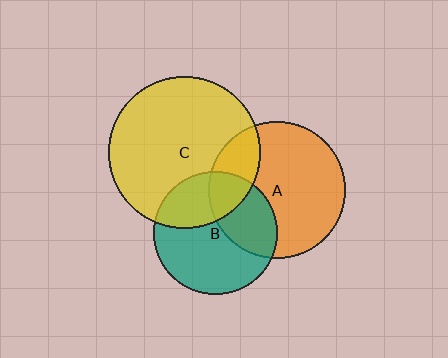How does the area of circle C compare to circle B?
Approximately 1.5 times.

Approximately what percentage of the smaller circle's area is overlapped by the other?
Approximately 20%.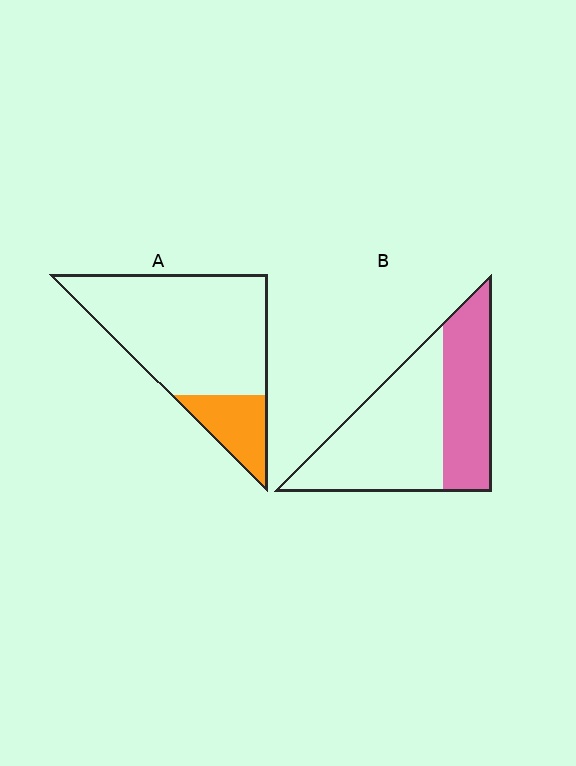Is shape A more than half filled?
No.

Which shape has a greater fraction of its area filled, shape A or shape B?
Shape B.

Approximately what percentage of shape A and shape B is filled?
A is approximately 20% and B is approximately 40%.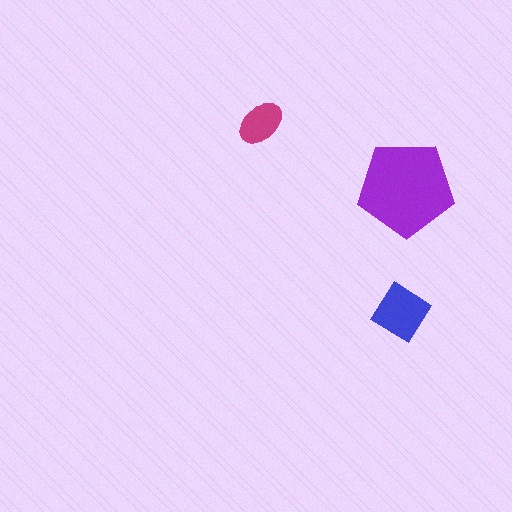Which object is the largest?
The purple pentagon.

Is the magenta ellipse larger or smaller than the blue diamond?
Smaller.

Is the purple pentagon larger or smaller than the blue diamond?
Larger.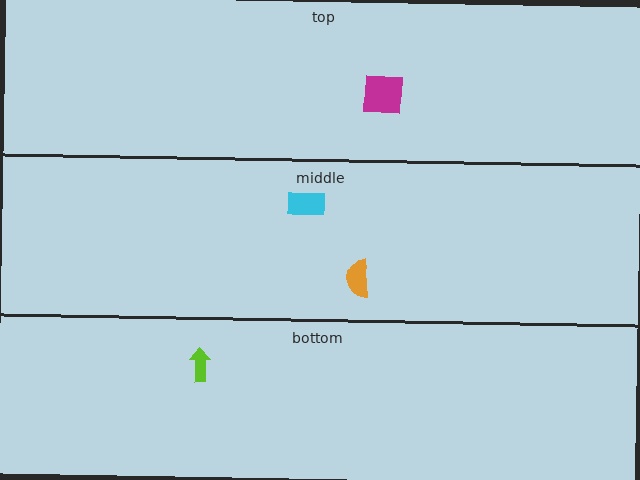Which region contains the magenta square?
The top region.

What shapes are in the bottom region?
The lime arrow.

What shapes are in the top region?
The magenta square.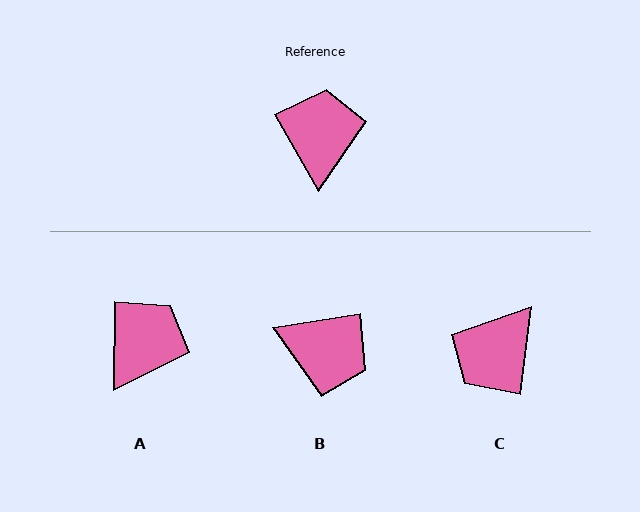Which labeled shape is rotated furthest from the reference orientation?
C, about 144 degrees away.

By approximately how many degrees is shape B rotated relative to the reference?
Approximately 111 degrees clockwise.